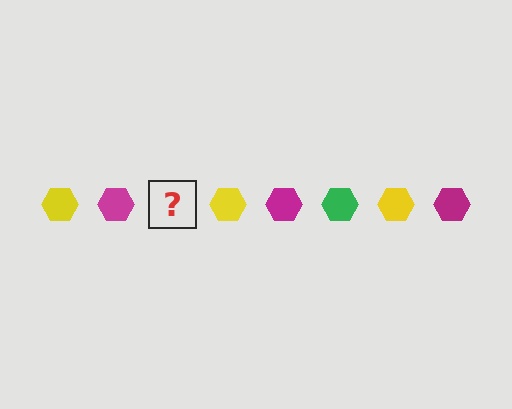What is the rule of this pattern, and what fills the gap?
The rule is that the pattern cycles through yellow, magenta, green hexagons. The gap should be filled with a green hexagon.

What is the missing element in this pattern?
The missing element is a green hexagon.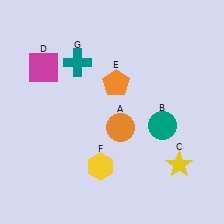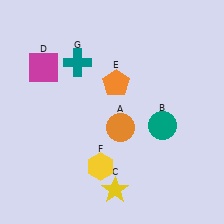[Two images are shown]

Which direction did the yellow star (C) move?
The yellow star (C) moved left.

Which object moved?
The yellow star (C) moved left.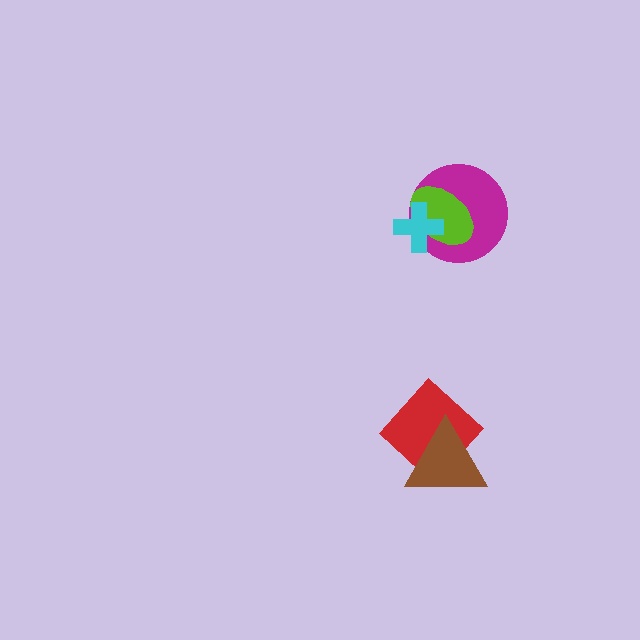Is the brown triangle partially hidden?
No, no other shape covers it.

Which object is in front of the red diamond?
The brown triangle is in front of the red diamond.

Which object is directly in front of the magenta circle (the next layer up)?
The lime ellipse is directly in front of the magenta circle.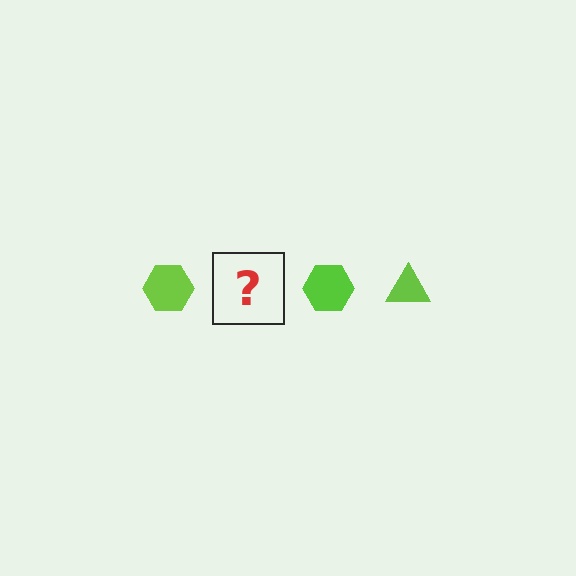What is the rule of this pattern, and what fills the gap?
The rule is that the pattern cycles through hexagon, triangle shapes in lime. The gap should be filled with a lime triangle.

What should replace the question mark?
The question mark should be replaced with a lime triangle.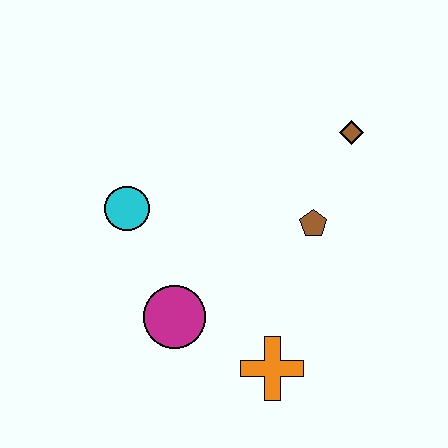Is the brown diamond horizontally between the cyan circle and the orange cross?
No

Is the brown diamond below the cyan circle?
No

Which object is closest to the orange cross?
The magenta circle is closest to the orange cross.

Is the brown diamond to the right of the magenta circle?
Yes